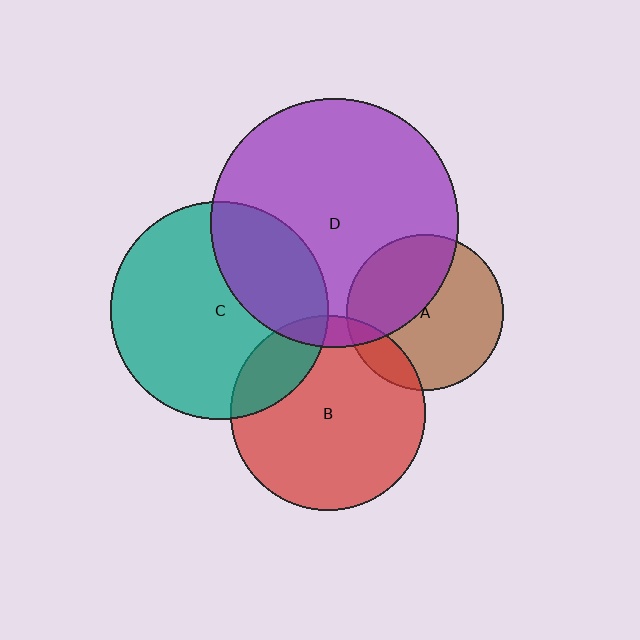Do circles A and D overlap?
Yes.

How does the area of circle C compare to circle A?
Approximately 1.9 times.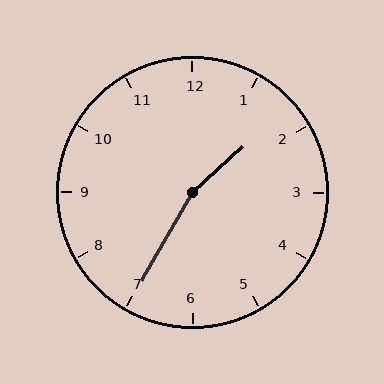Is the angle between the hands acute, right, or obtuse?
It is obtuse.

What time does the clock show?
1:35.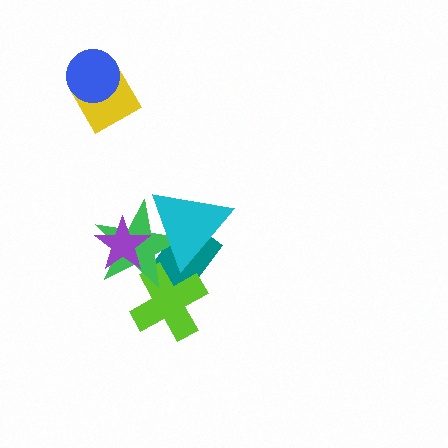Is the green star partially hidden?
Yes, it is partially covered by another shape.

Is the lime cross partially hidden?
Yes, it is partially covered by another shape.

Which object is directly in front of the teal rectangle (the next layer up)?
The lime cross is directly in front of the teal rectangle.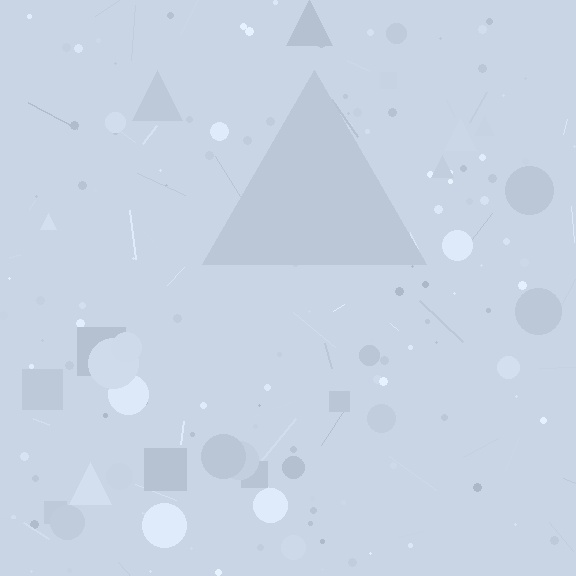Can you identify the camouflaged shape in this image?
The camouflaged shape is a triangle.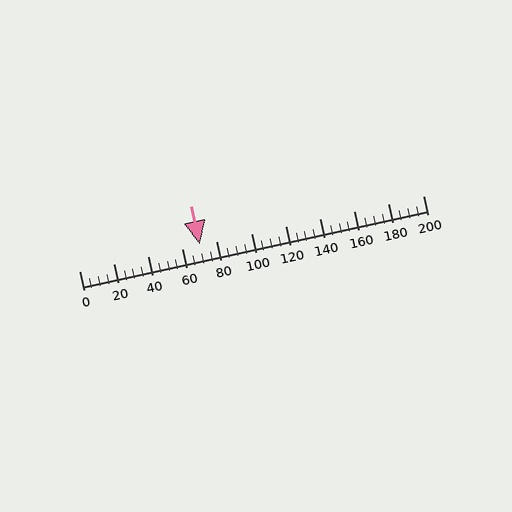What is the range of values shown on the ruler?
The ruler shows values from 0 to 200.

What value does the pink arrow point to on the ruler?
The pink arrow points to approximately 70.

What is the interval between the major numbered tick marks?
The major tick marks are spaced 20 units apart.